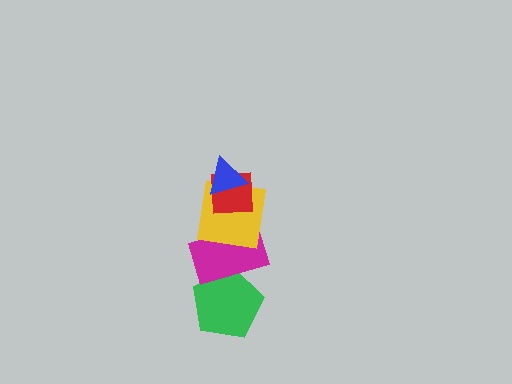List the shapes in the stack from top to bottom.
From top to bottom: the blue triangle, the red square, the yellow square, the magenta rectangle, the green pentagon.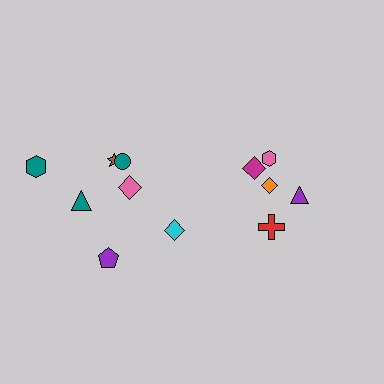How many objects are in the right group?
There are 5 objects.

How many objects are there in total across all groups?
There are 12 objects.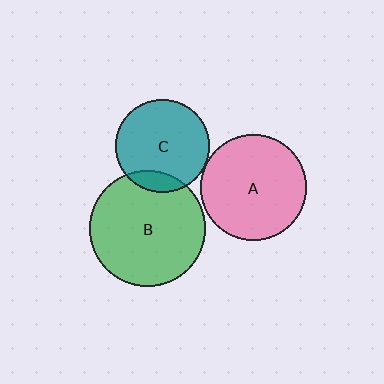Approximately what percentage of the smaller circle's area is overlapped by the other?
Approximately 15%.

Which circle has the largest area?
Circle B (green).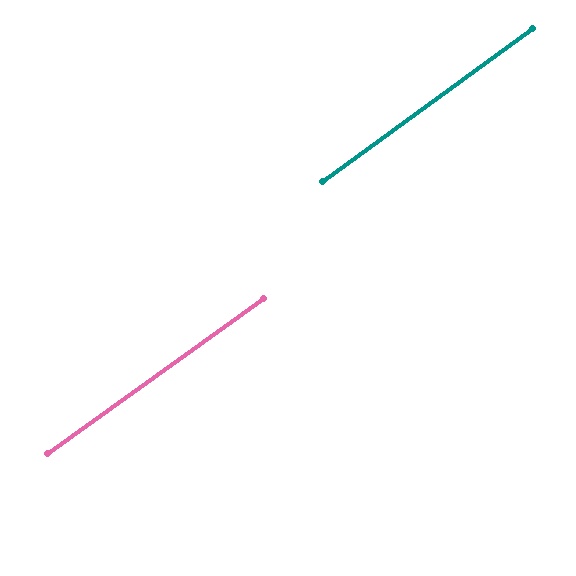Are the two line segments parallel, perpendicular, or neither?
Parallel — their directions differ by only 0.5°.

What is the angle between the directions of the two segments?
Approximately 1 degree.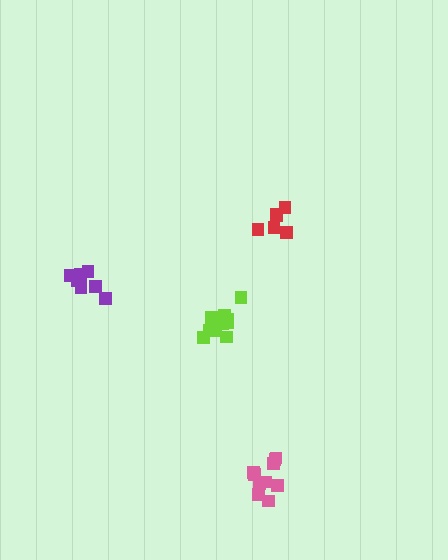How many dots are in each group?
Group 1: 10 dots, Group 2: 11 dots, Group 3: 7 dots, Group 4: 7 dots (35 total).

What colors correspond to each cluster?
The clusters are colored: pink, lime, purple, red.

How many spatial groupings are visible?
There are 4 spatial groupings.